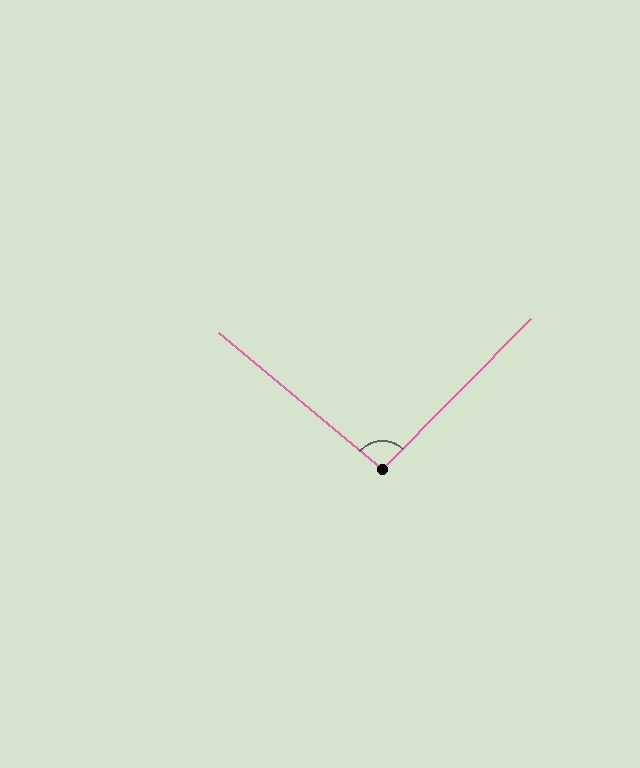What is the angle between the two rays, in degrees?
Approximately 95 degrees.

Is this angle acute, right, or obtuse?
It is approximately a right angle.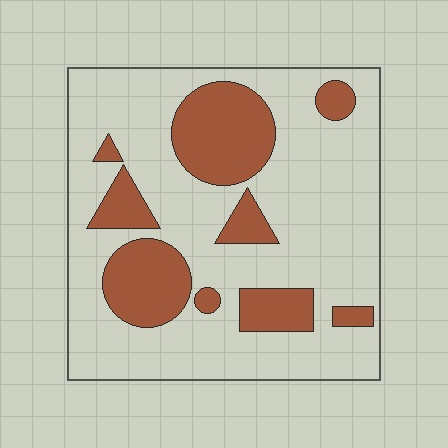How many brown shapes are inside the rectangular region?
9.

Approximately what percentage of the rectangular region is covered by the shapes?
Approximately 25%.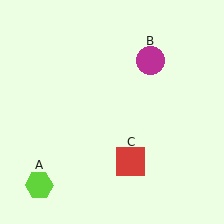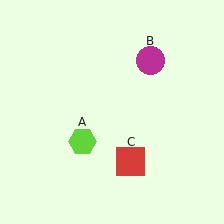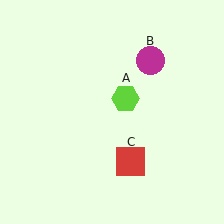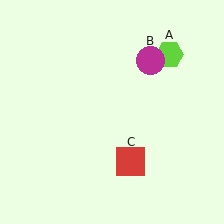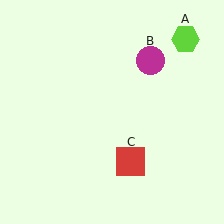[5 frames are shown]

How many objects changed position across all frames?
1 object changed position: lime hexagon (object A).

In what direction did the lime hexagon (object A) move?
The lime hexagon (object A) moved up and to the right.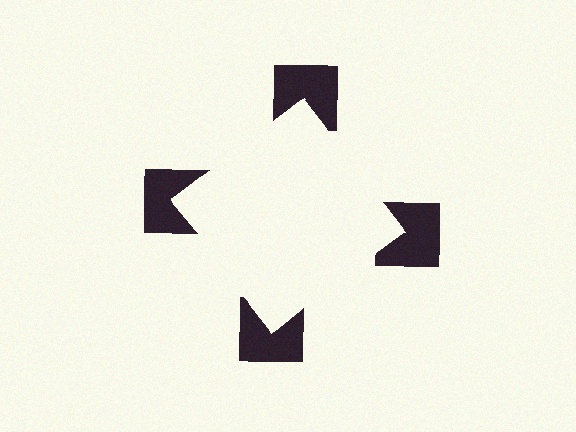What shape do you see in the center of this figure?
An illusory square — its edges are inferred from the aligned wedge cuts in the notched squares, not physically drawn.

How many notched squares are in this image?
There are 4 — one at each vertex of the illusory square.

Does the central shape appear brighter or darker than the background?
It typically appears slightly brighter than the background, even though no actual brightness change is drawn.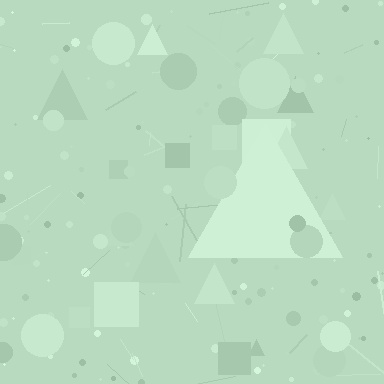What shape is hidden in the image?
A triangle is hidden in the image.